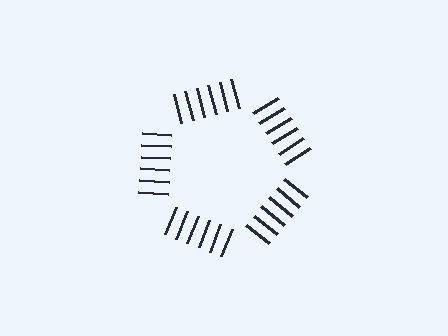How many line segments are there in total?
30 — 6 along each of the 5 edges.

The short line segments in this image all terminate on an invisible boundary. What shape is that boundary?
An illusory pentagon — the line segments terminate on its edges but no continuous stroke is drawn.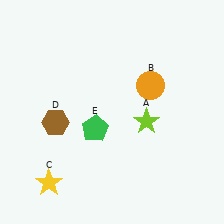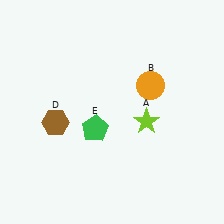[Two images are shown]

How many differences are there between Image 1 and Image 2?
There is 1 difference between the two images.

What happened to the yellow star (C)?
The yellow star (C) was removed in Image 2. It was in the bottom-left area of Image 1.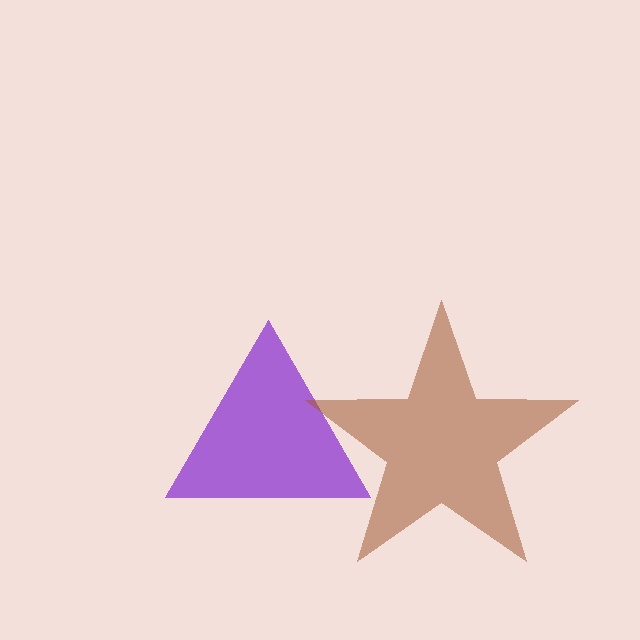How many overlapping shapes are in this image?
There are 2 overlapping shapes in the image.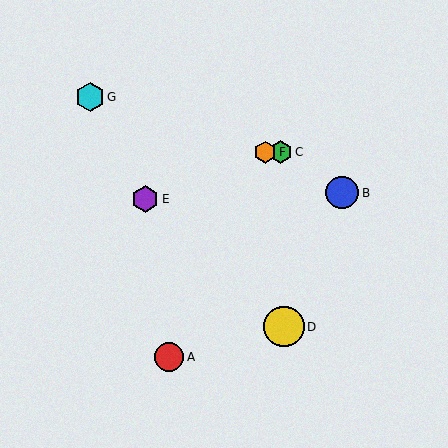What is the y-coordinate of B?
Object B is at y≈193.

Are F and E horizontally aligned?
No, F is at y≈152 and E is at y≈199.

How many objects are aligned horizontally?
2 objects (C, F) are aligned horizontally.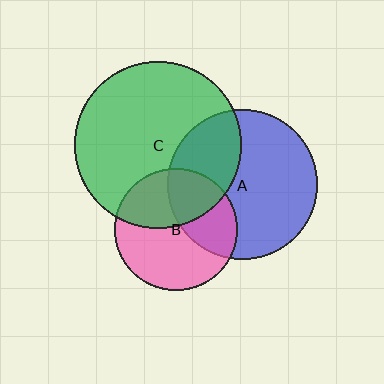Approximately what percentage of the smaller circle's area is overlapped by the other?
Approximately 40%.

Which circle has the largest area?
Circle C (green).